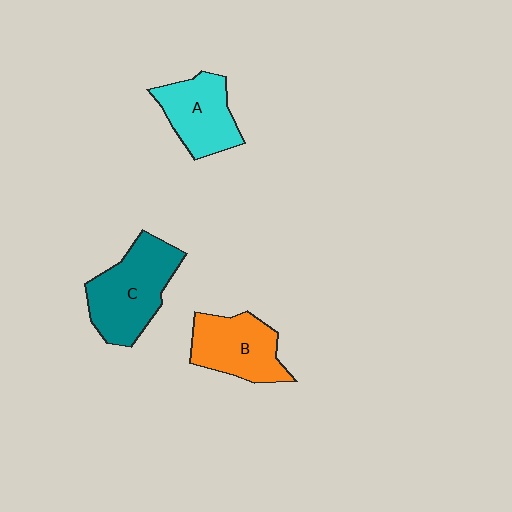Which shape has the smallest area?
Shape A (cyan).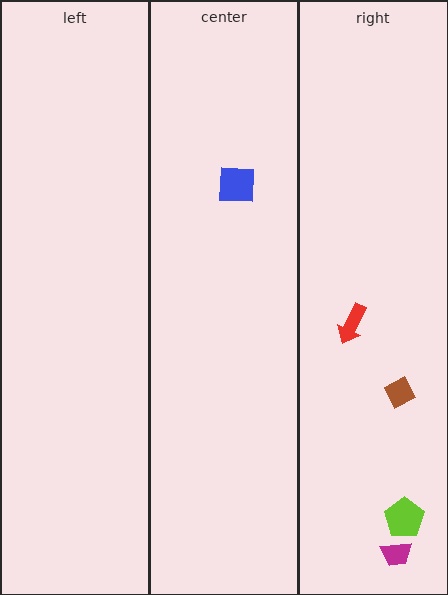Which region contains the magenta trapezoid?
The right region.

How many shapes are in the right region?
4.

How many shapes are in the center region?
1.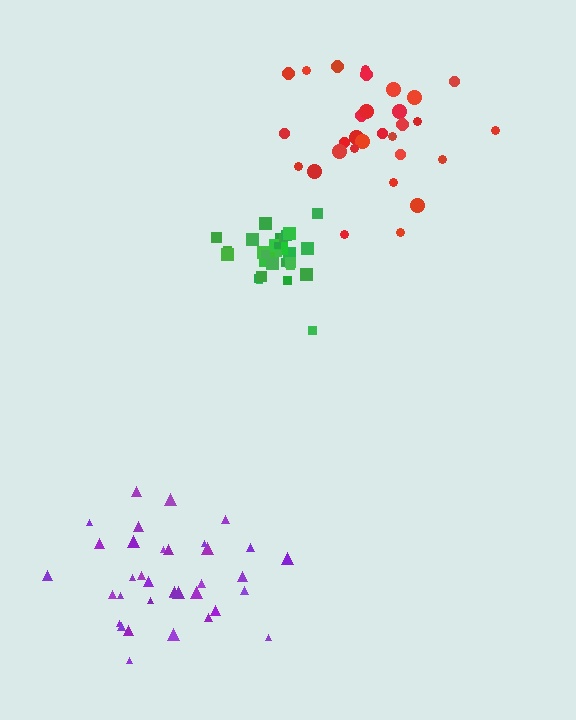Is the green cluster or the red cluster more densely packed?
Green.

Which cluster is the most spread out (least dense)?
Red.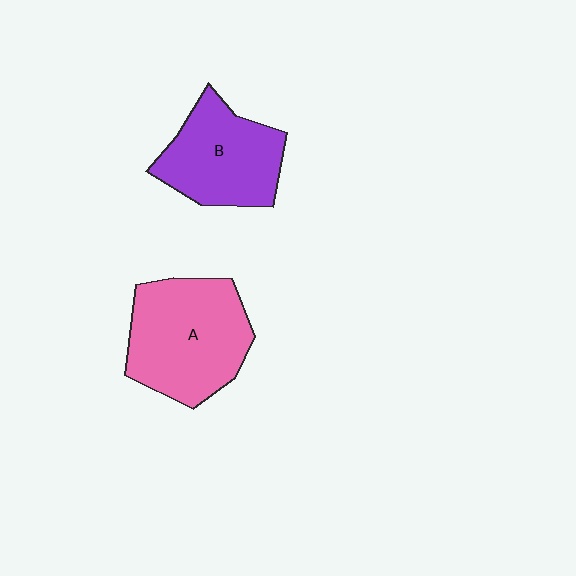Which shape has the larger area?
Shape A (pink).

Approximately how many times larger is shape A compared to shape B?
Approximately 1.2 times.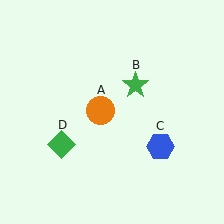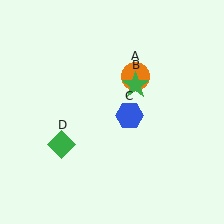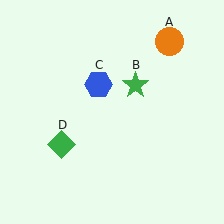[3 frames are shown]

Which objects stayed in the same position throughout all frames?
Green star (object B) and green diamond (object D) remained stationary.